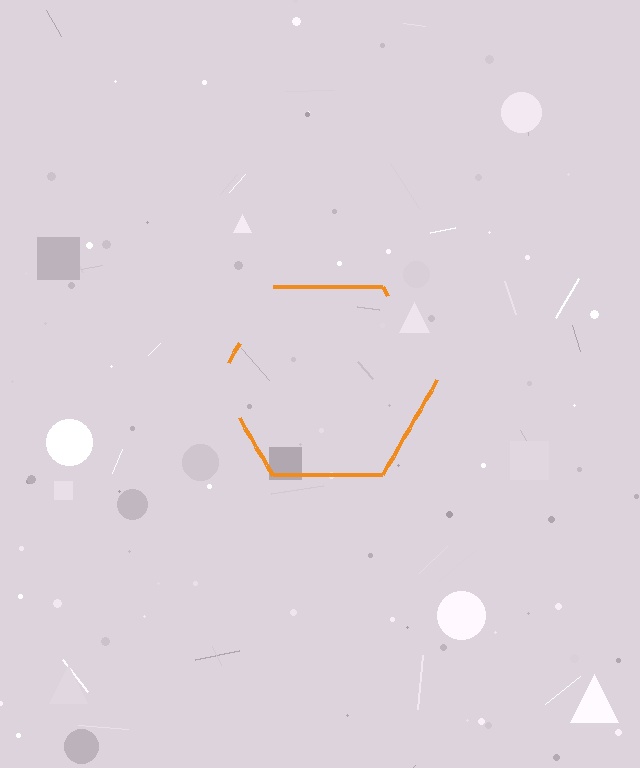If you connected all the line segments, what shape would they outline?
They would outline a hexagon.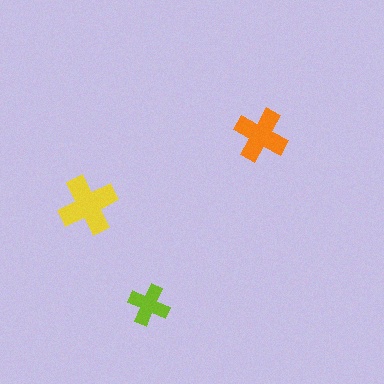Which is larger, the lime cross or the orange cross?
The orange one.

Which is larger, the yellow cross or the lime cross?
The yellow one.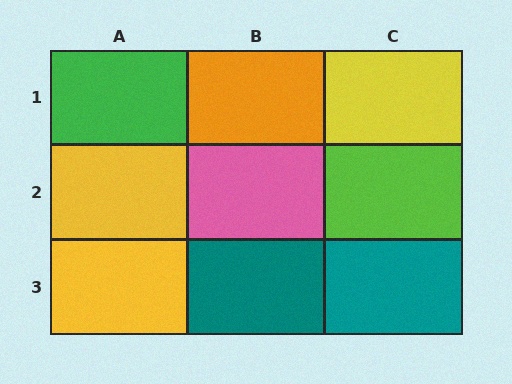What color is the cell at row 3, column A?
Yellow.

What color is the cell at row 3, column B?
Teal.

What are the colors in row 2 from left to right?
Yellow, pink, lime.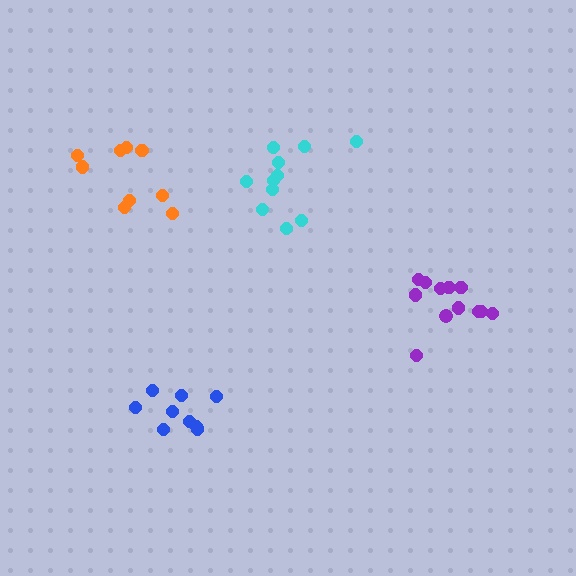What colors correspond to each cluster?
The clusters are colored: purple, blue, cyan, orange.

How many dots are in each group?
Group 1: 12 dots, Group 2: 9 dots, Group 3: 11 dots, Group 4: 9 dots (41 total).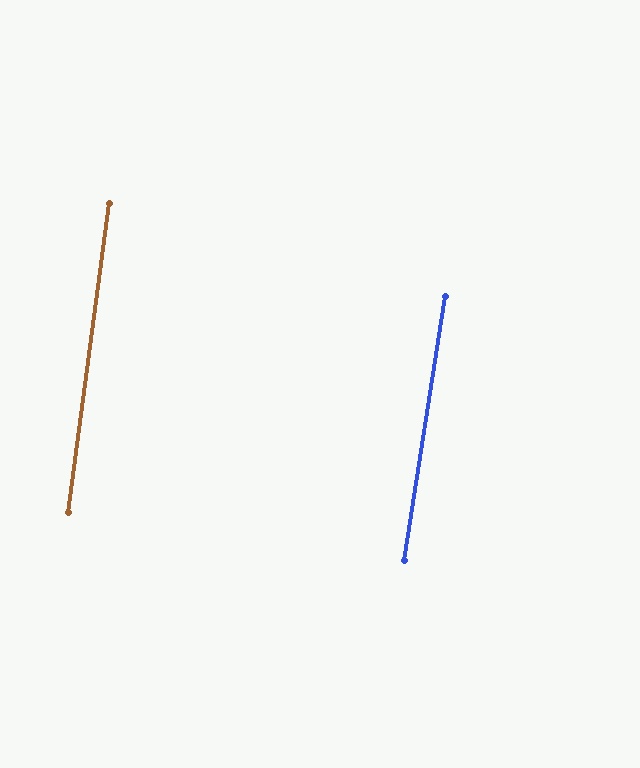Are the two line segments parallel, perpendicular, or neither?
Parallel — their directions differ by only 1.2°.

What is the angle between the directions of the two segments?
Approximately 1 degree.